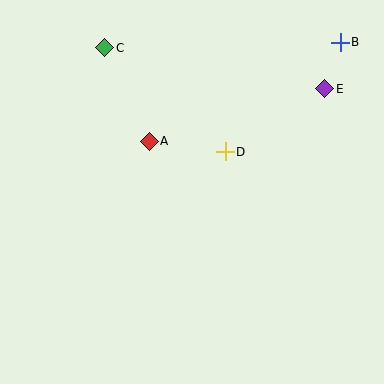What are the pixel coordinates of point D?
Point D is at (225, 152).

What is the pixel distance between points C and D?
The distance between C and D is 159 pixels.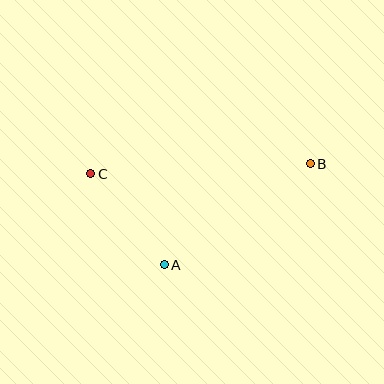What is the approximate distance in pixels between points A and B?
The distance between A and B is approximately 178 pixels.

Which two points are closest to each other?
Points A and C are closest to each other.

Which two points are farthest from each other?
Points B and C are farthest from each other.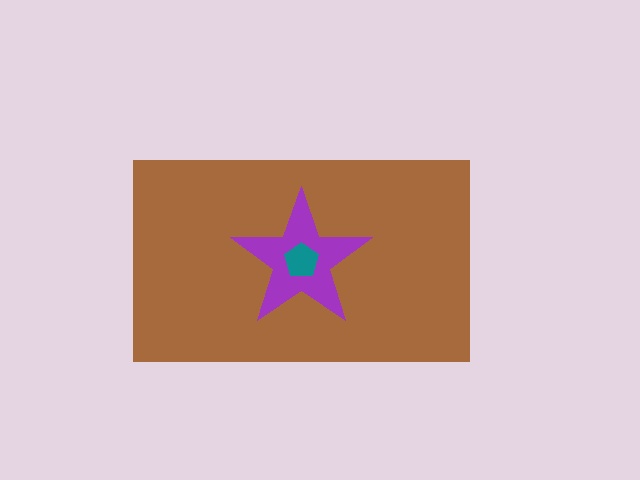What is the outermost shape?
The brown rectangle.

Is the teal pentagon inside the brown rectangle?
Yes.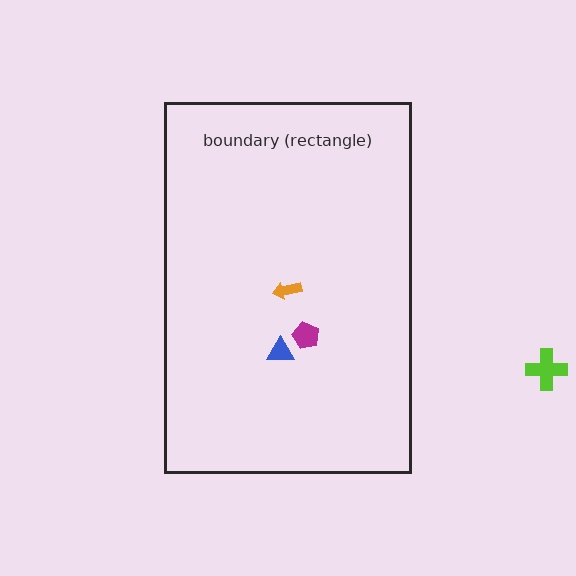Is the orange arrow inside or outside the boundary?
Inside.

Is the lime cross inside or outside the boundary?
Outside.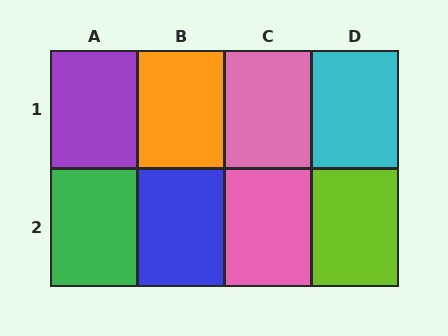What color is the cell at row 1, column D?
Cyan.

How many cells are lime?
1 cell is lime.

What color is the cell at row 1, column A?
Purple.